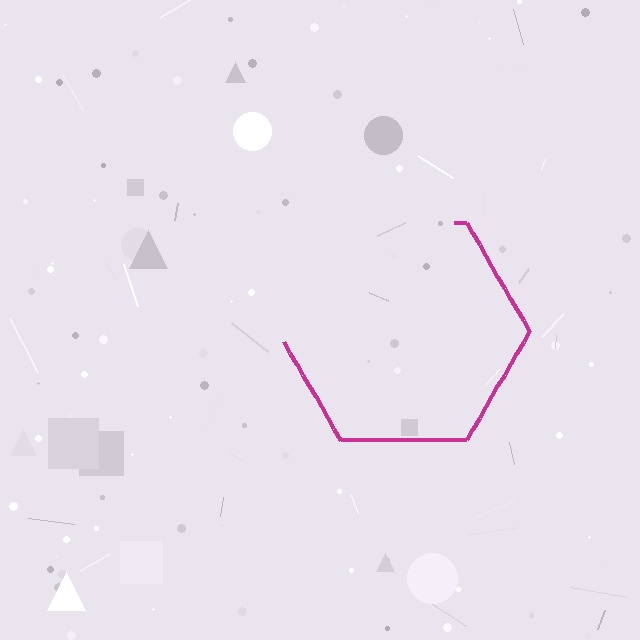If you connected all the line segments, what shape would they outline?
They would outline a hexagon.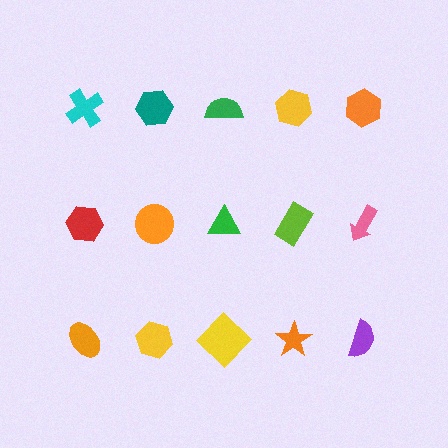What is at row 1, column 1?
A cyan cross.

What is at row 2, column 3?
A green triangle.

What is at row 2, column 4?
A lime rectangle.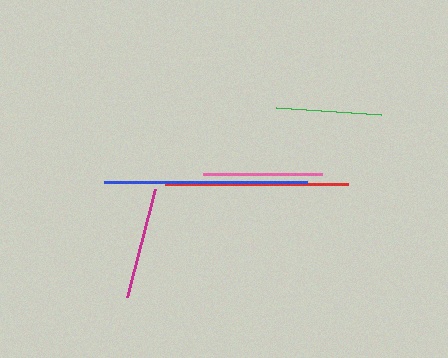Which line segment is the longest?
The blue line is the longest at approximately 203 pixels.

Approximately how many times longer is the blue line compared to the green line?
The blue line is approximately 1.9 times the length of the green line.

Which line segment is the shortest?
The green line is the shortest at approximately 105 pixels.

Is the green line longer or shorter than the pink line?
The pink line is longer than the green line.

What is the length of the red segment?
The red segment is approximately 183 pixels long.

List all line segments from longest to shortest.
From longest to shortest: blue, red, pink, magenta, green.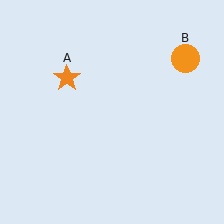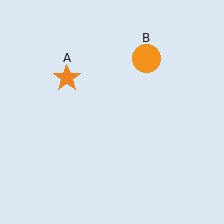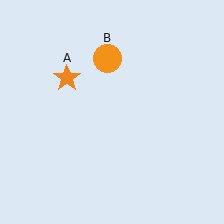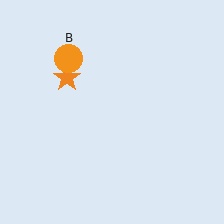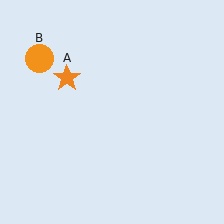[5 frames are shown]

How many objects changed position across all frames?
1 object changed position: orange circle (object B).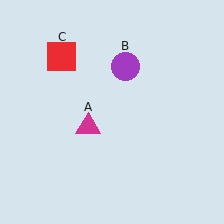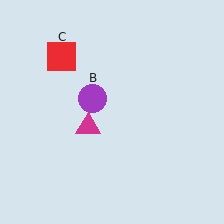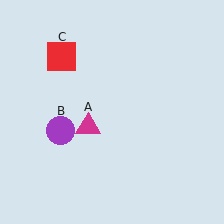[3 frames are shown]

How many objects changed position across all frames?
1 object changed position: purple circle (object B).